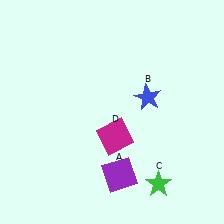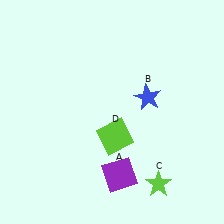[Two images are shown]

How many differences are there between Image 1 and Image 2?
There are 2 differences between the two images.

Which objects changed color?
C changed from green to lime. D changed from magenta to lime.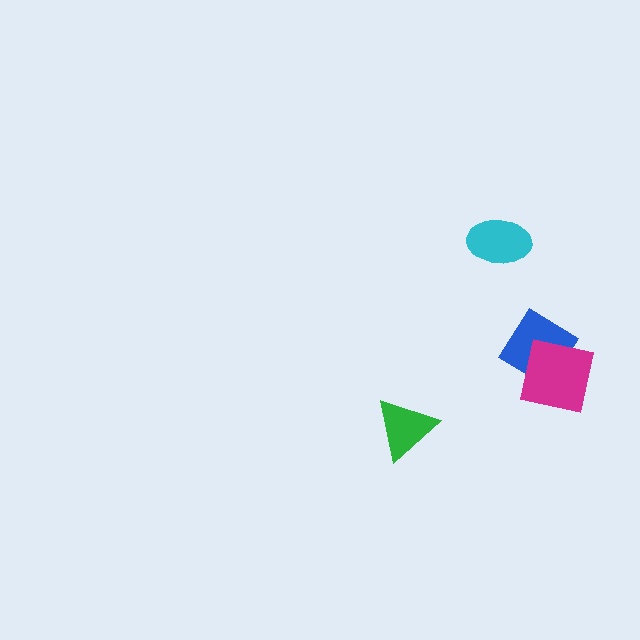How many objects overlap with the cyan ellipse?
0 objects overlap with the cyan ellipse.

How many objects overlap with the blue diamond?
1 object overlaps with the blue diamond.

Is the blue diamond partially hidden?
Yes, it is partially covered by another shape.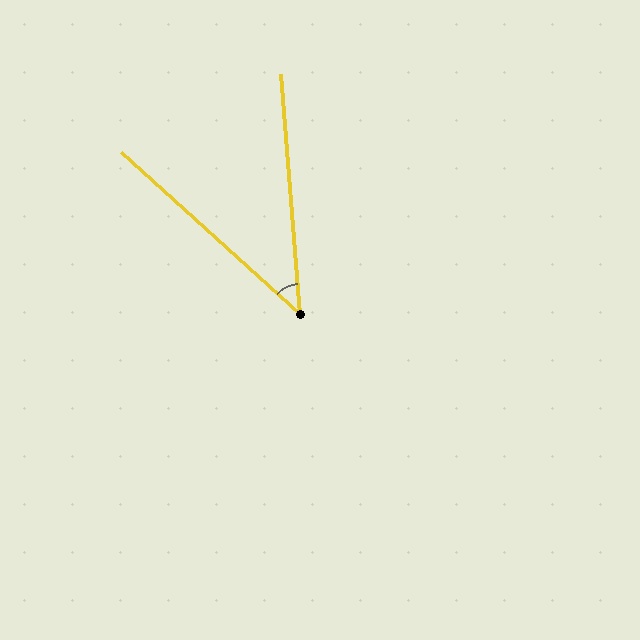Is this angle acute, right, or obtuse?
It is acute.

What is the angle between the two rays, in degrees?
Approximately 43 degrees.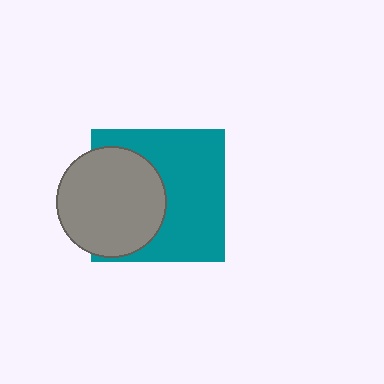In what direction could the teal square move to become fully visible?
The teal square could move right. That would shift it out from behind the gray circle entirely.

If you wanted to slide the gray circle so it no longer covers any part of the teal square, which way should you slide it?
Slide it left — that is the most direct way to separate the two shapes.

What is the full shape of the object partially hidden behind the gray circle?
The partially hidden object is a teal square.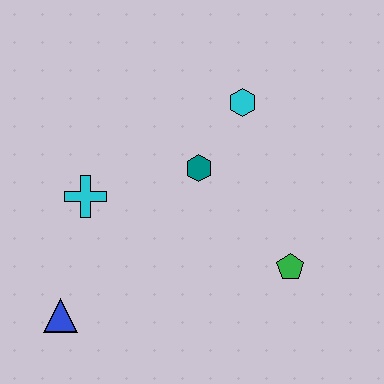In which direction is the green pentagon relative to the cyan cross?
The green pentagon is to the right of the cyan cross.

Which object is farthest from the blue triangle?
The cyan hexagon is farthest from the blue triangle.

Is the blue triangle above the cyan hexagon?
No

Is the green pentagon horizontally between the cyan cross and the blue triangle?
No